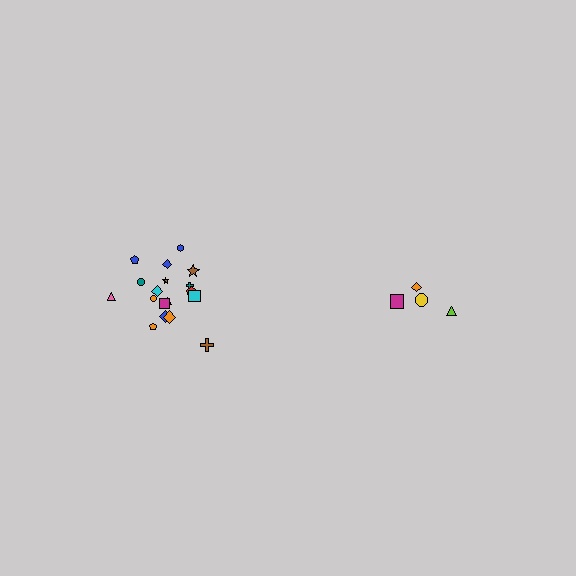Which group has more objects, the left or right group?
The left group.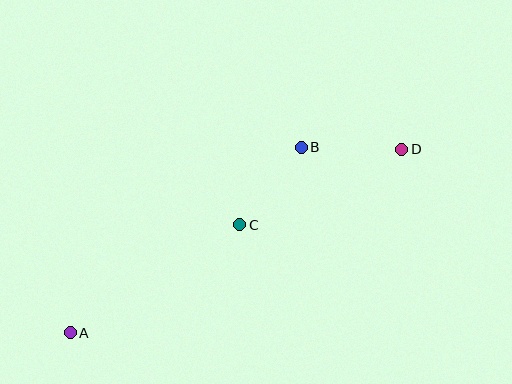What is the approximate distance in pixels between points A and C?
The distance between A and C is approximately 201 pixels.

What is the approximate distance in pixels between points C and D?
The distance between C and D is approximately 179 pixels.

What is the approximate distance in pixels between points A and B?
The distance between A and B is approximately 296 pixels.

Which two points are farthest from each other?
Points A and D are farthest from each other.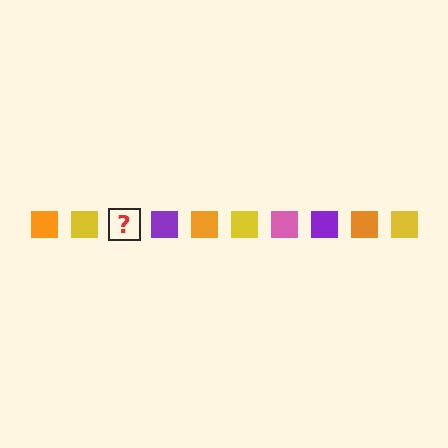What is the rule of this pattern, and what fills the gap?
The rule is that the pattern cycles through orange, yellow, pink, purple squares. The gap should be filled with a pink square.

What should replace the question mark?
The question mark should be replaced with a pink square.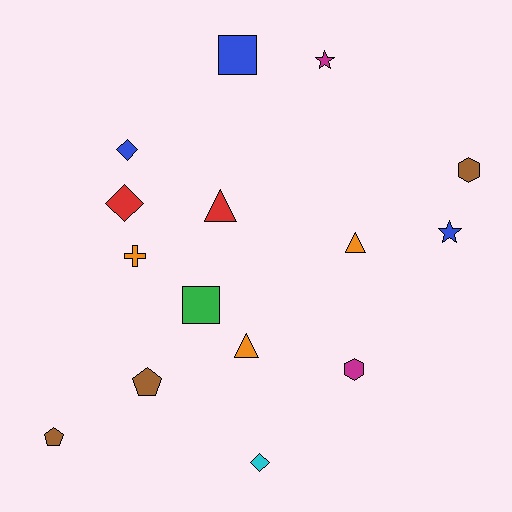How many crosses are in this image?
There is 1 cross.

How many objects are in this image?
There are 15 objects.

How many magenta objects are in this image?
There are 2 magenta objects.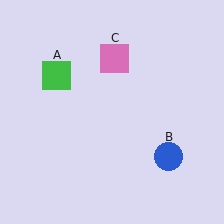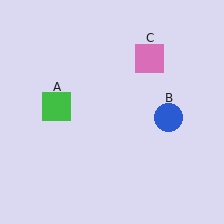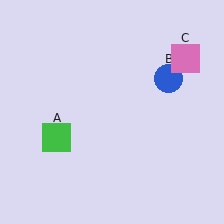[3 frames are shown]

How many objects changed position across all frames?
3 objects changed position: green square (object A), blue circle (object B), pink square (object C).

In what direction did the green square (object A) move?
The green square (object A) moved down.